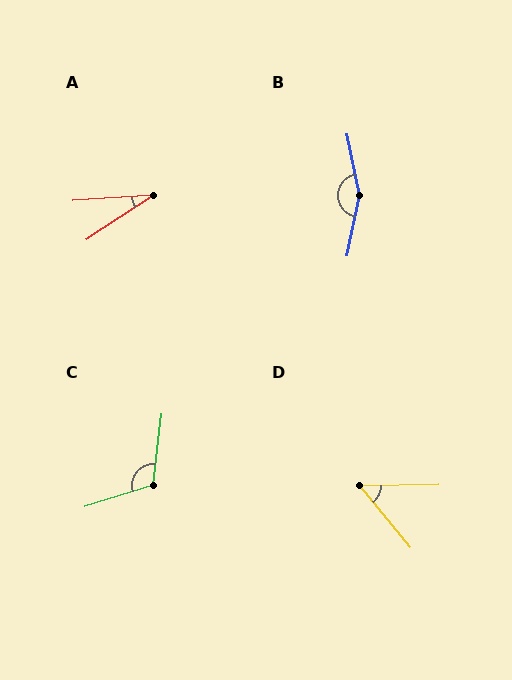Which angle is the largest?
B, at approximately 157 degrees.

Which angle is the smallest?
A, at approximately 30 degrees.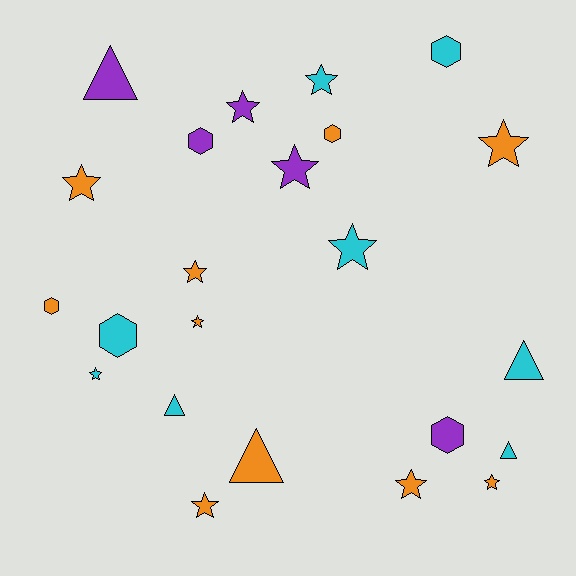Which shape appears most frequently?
Star, with 12 objects.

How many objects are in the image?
There are 23 objects.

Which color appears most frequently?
Orange, with 10 objects.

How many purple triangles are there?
There is 1 purple triangle.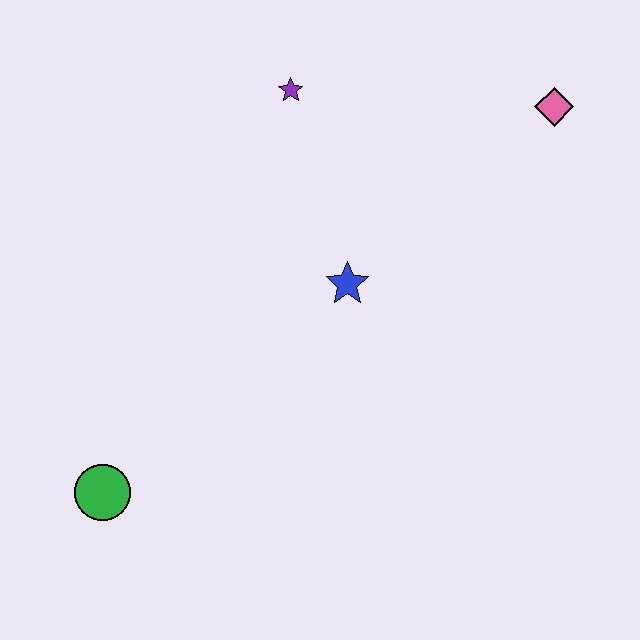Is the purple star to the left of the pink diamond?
Yes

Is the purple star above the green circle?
Yes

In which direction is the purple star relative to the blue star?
The purple star is above the blue star.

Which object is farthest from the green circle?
The pink diamond is farthest from the green circle.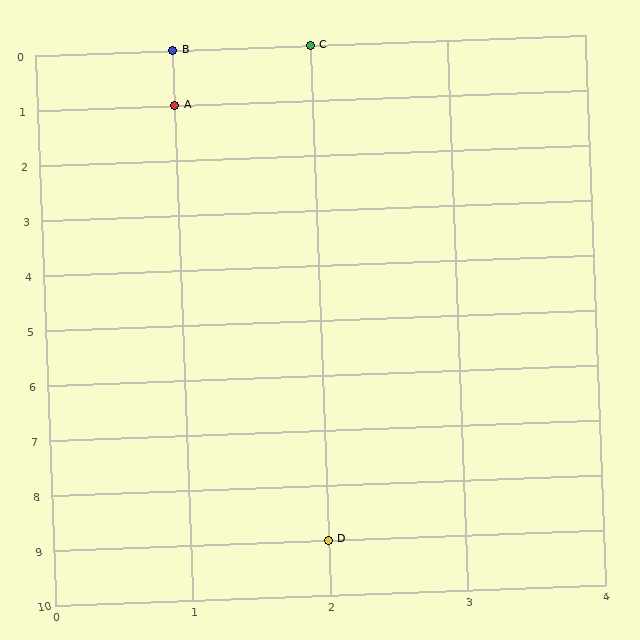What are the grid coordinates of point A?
Point A is at grid coordinates (1, 1).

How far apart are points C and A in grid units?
Points C and A are 1 column and 1 row apart (about 1.4 grid units diagonally).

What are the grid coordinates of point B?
Point B is at grid coordinates (1, 0).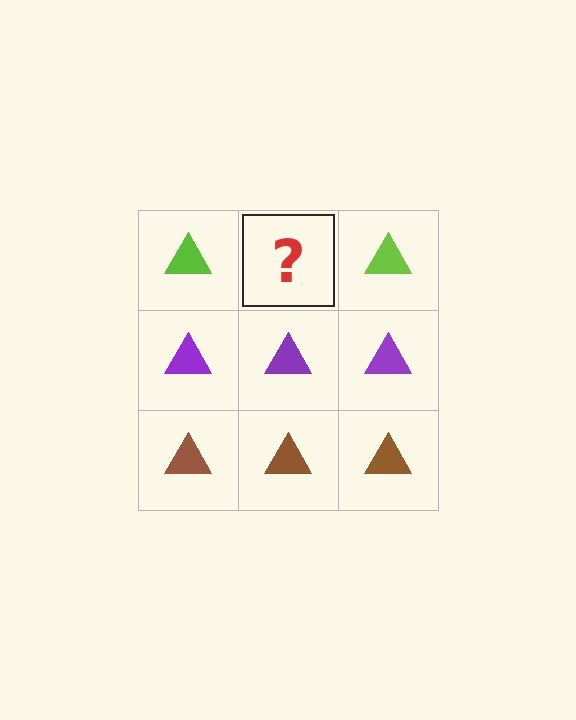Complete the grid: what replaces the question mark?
The question mark should be replaced with a lime triangle.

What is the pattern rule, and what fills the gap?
The rule is that each row has a consistent color. The gap should be filled with a lime triangle.